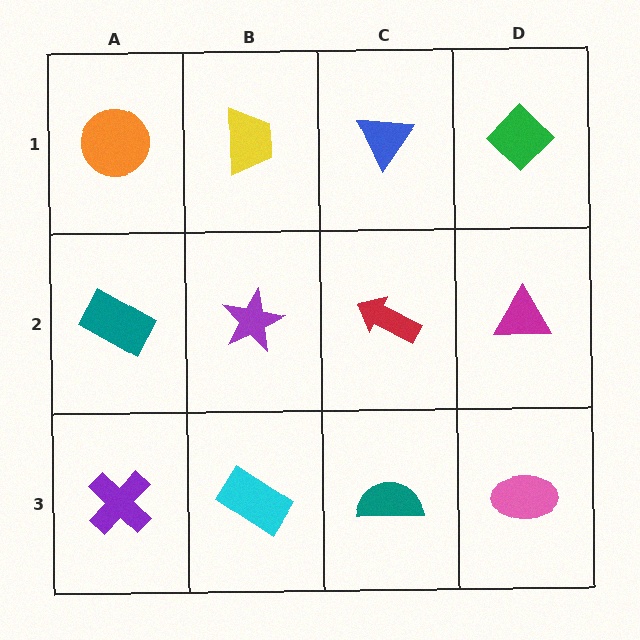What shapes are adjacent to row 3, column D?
A magenta triangle (row 2, column D), a teal semicircle (row 3, column C).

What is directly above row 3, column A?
A teal rectangle.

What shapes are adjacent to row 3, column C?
A red arrow (row 2, column C), a cyan rectangle (row 3, column B), a pink ellipse (row 3, column D).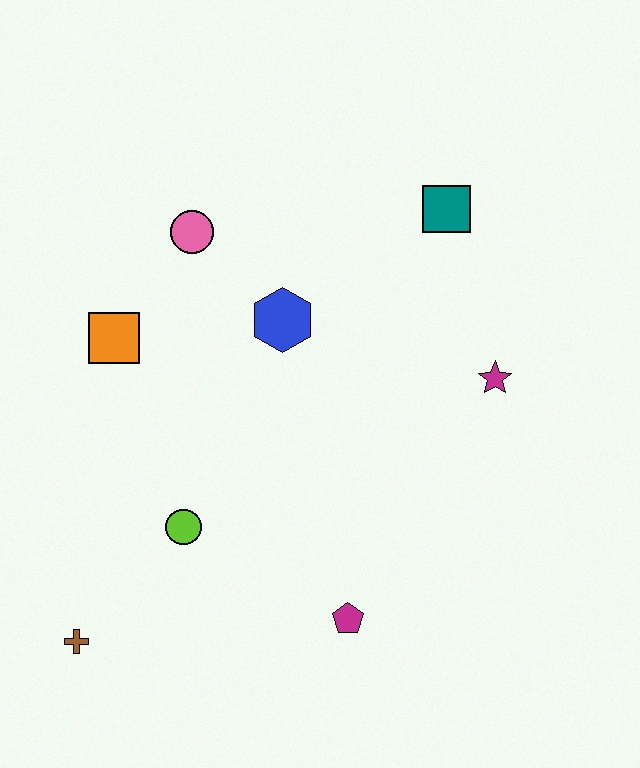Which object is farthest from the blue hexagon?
The brown cross is farthest from the blue hexagon.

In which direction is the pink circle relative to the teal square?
The pink circle is to the left of the teal square.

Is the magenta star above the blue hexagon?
No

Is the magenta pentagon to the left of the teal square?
Yes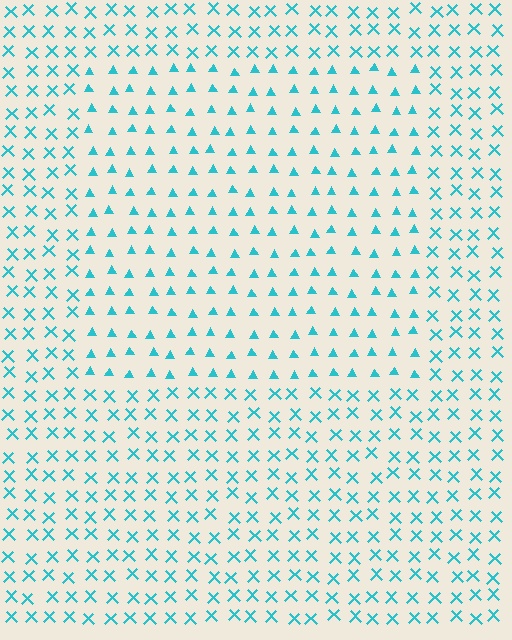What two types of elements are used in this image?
The image uses triangles inside the rectangle region and X marks outside it.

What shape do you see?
I see a rectangle.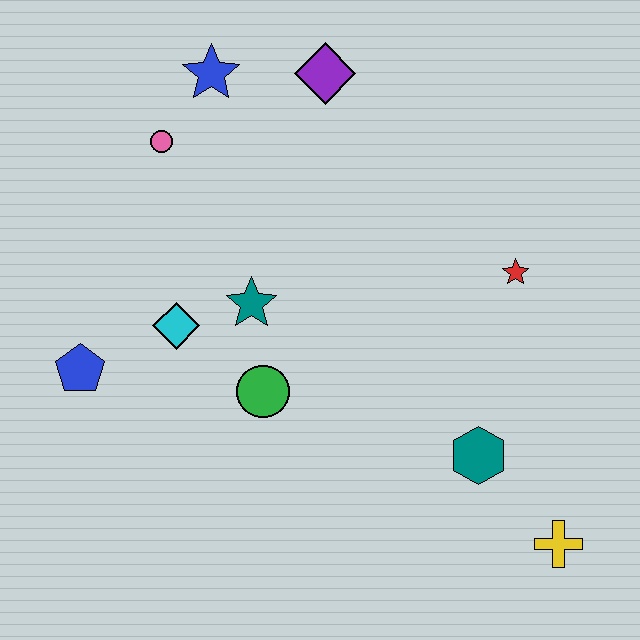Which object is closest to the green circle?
The teal star is closest to the green circle.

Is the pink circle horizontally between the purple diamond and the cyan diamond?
No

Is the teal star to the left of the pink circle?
No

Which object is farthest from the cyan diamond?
The yellow cross is farthest from the cyan diamond.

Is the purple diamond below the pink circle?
No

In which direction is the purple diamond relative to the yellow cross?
The purple diamond is above the yellow cross.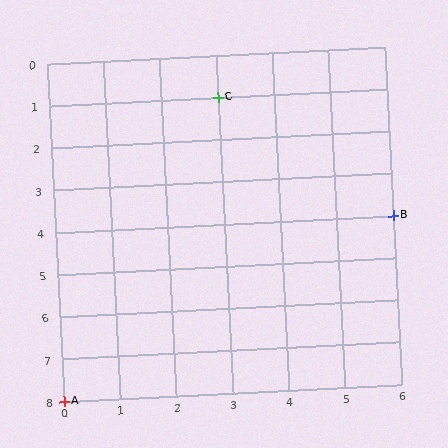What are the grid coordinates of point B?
Point B is at grid coordinates (6, 4).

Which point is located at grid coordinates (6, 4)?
Point B is at (6, 4).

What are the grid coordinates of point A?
Point A is at grid coordinates (0, 8).